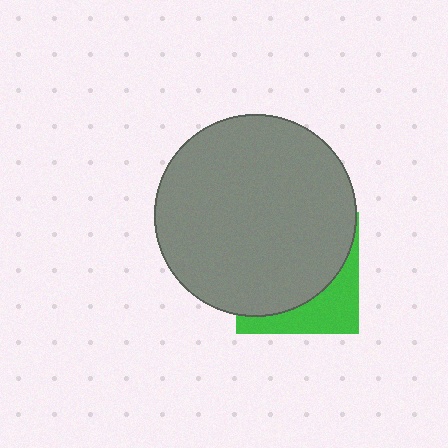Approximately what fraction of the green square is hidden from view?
Roughly 70% of the green square is hidden behind the gray circle.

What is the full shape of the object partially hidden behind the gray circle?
The partially hidden object is a green square.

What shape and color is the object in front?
The object in front is a gray circle.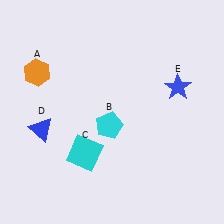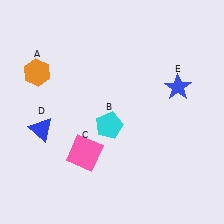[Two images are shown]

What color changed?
The square (C) changed from cyan in Image 1 to pink in Image 2.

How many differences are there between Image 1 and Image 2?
There is 1 difference between the two images.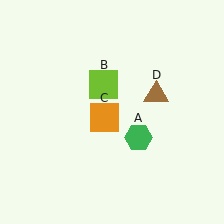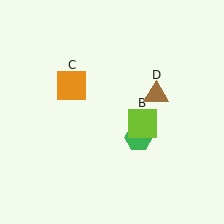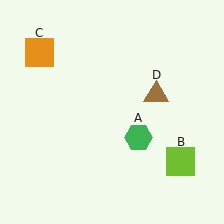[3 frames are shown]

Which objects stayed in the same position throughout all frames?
Green hexagon (object A) and brown triangle (object D) remained stationary.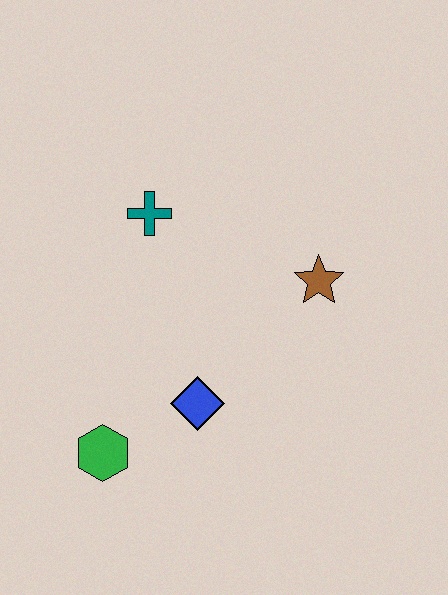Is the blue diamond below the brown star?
Yes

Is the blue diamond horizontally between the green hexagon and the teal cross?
No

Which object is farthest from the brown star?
The green hexagon is farthest from the brown star.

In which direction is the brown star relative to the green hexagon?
The brown star is to the right of the green hexagon.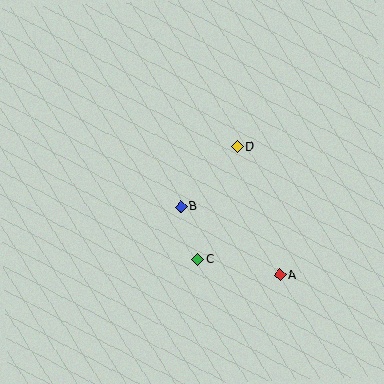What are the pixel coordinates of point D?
Point D is at (238, 147).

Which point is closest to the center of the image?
Point B at (181, 207) is closest to the center.